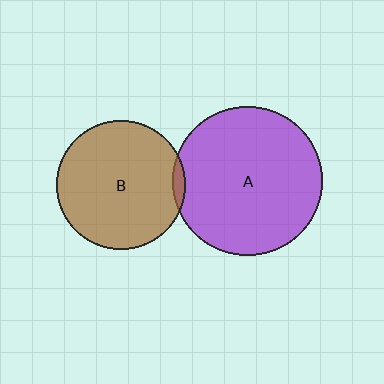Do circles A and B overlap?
Yes.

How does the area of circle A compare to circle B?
Approximately 1.3 times.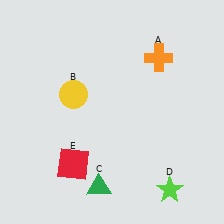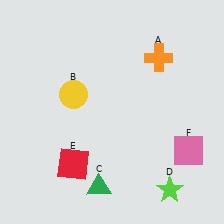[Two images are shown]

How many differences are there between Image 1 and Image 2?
There is 1 difference between the two images.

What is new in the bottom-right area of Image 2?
A pink square (F) was added in the bottom-right area of Image 2.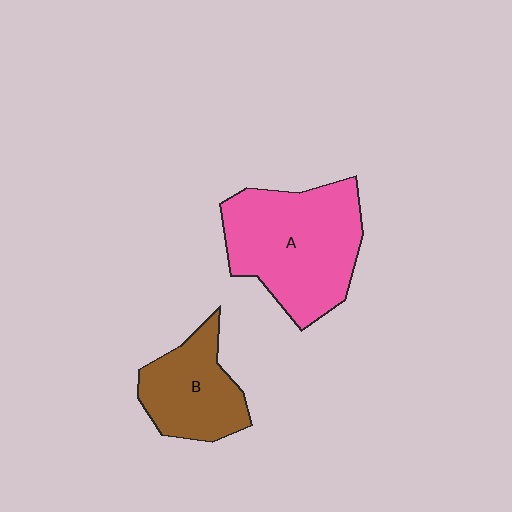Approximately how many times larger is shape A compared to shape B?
Approximately 1.7 times.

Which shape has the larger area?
Shape A (pink).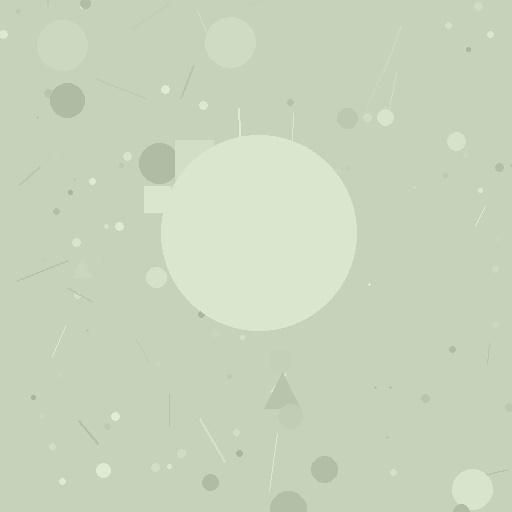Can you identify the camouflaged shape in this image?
The camouflaged shape is a circle.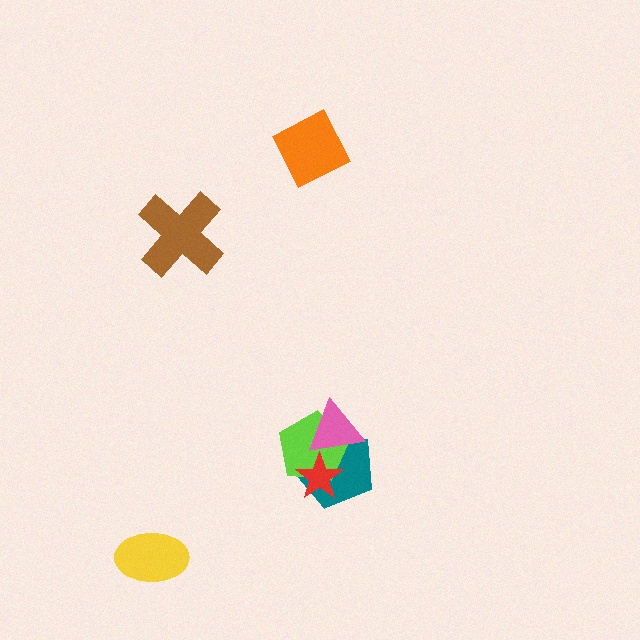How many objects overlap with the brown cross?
0 objects overlap with the brown cross.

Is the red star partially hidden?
Yes, it is partially covered by another shape.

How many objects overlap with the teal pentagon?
3 objects overlap with the teal pentagon.